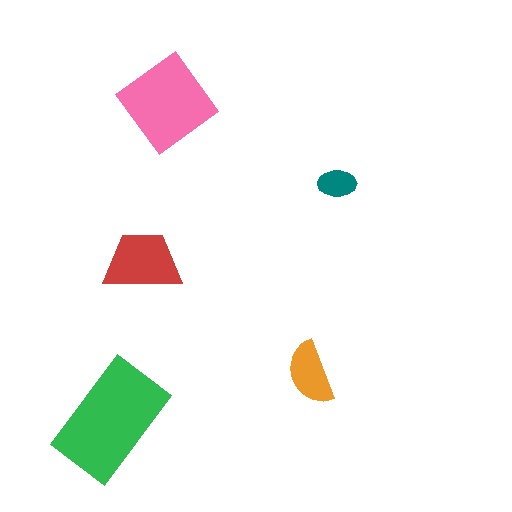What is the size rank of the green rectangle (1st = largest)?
1st.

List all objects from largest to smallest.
The green rectangle, the pink diamond, the red trapezoid, the orange semicircle, the teal ellipse.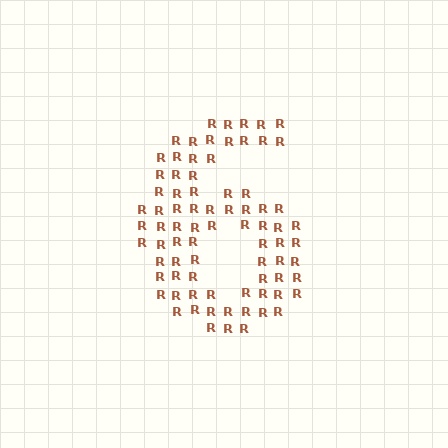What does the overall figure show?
The overall figure shows the digit 6.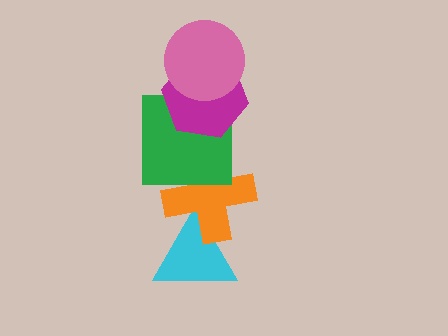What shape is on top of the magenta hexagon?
The pink circle is on top of the magenta hexagon.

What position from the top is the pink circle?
The pink circle is 1st from the top.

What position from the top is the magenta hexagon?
The magenta hexagon is 2nd from the top.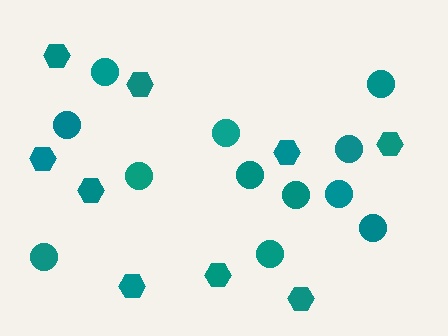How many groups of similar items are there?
There are 2 groups: one group of circles (12) and one group of hexagons (9).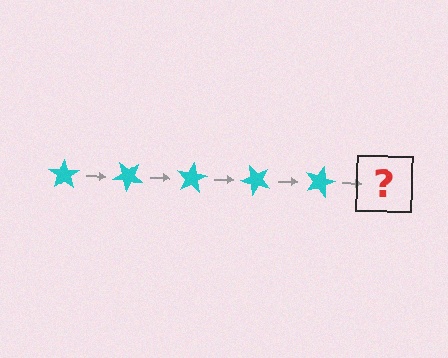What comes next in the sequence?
The next element should be a cyan star rotated 200 degrees.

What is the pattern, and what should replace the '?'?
The pattern is that the star rotates 40 degrees each step. The '?' should be a cyan star rotated 200 degrees.